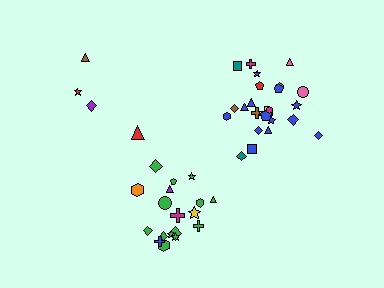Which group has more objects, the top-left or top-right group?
The top-right group.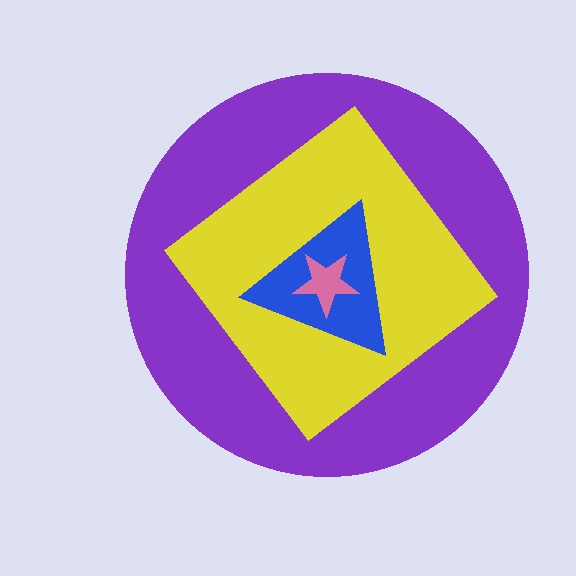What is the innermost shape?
The pink star.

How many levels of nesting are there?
4.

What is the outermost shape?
The purple circle.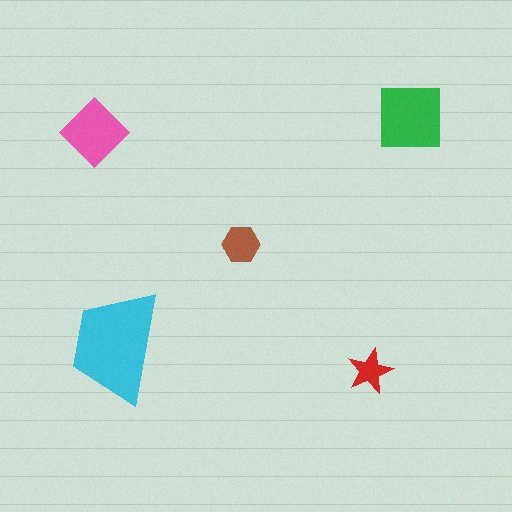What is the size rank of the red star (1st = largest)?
5th.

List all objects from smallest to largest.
The red star, the brown hexagon, the pink diamond, the green square, the cyan trapezoid.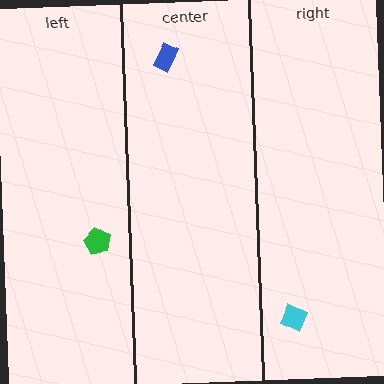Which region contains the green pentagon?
The left region.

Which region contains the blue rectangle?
The center region.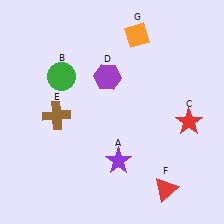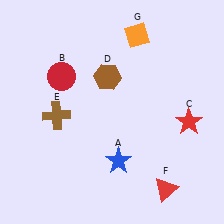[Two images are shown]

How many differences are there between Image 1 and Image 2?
There are 3 differences between the two images.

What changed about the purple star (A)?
In Image 1, A is purple. In Image 2, it changed to blue.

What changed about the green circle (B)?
In Image 1, B is green. In Image 2, it changed to red.